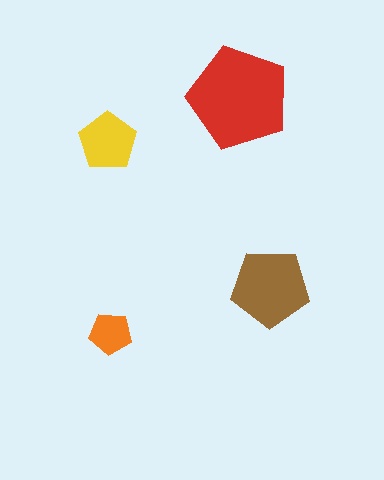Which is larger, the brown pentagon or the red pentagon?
The red one.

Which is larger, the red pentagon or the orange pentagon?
The red one.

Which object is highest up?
The red pentagon is topmost.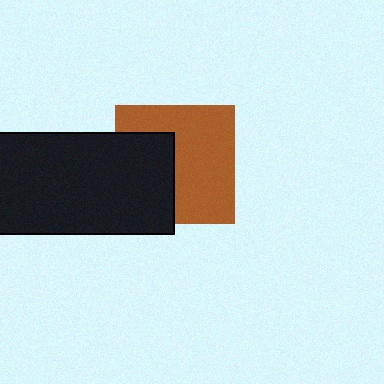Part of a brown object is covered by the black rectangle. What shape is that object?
It is a square.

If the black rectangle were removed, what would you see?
You would see the complete brown square.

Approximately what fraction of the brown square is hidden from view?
Roughly 39% of the brown square is hidden behind the black rectangle.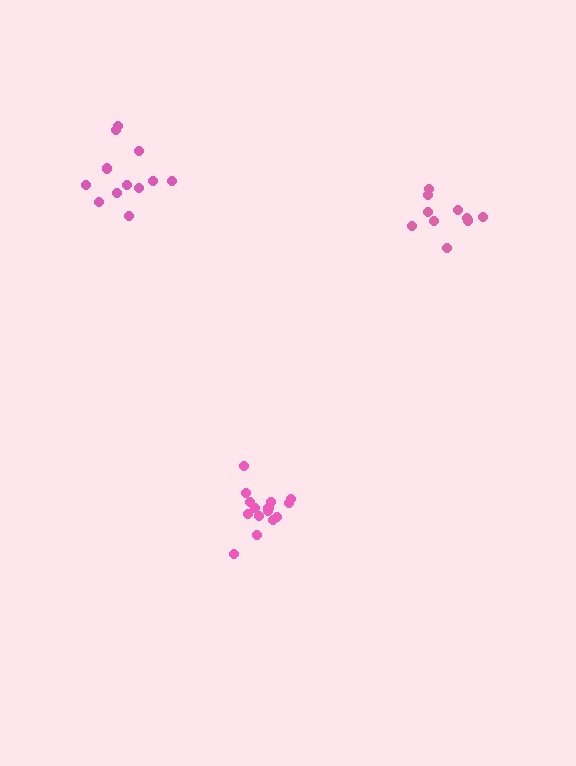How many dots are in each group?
Group 1: 12 dots, Group 2: 15 dots, Group 3: 11 dots (38 total).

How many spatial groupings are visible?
There are 3 spatial groupings.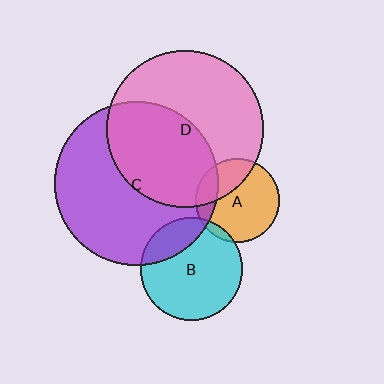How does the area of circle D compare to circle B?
Approximately 2.4 times.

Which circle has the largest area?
Circle C (purple).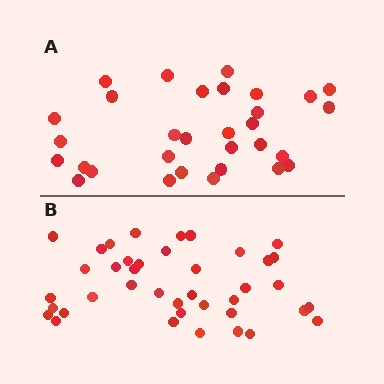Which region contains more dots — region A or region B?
Region B (the bottom region) has more dots.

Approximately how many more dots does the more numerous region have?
Region B has roughly 8 or so more dots than region A.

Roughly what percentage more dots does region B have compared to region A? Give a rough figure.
About 30% more.